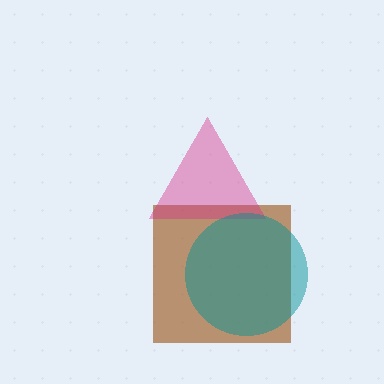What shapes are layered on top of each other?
The layered shapes are: a brown square, a magenta triangle, a teal circle.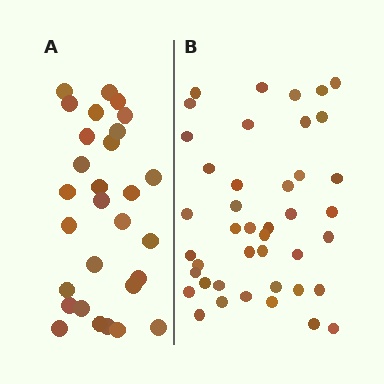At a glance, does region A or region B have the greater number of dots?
Region B (the right region) has more dots.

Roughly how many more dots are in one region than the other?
Region B has approximately 15 more dots than region A.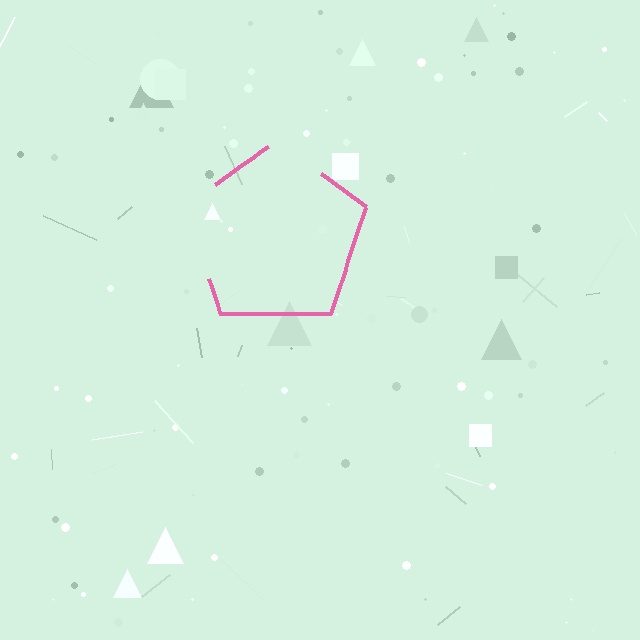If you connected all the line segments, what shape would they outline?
They would outline a pentagon.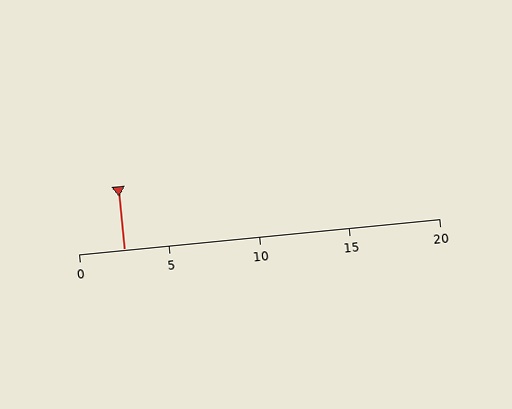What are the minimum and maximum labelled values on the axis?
The axis runs from 0 to 20.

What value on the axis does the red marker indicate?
The marker indicates approximately 2.5.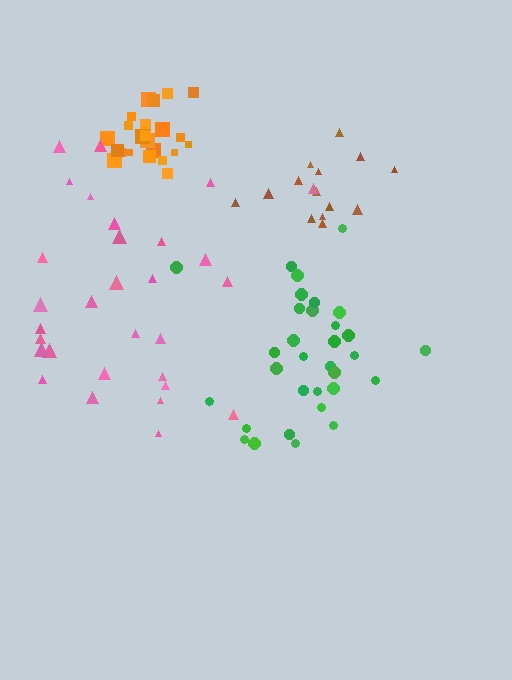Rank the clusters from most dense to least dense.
orange, brown, green, pink.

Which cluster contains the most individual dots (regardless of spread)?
Green (32).